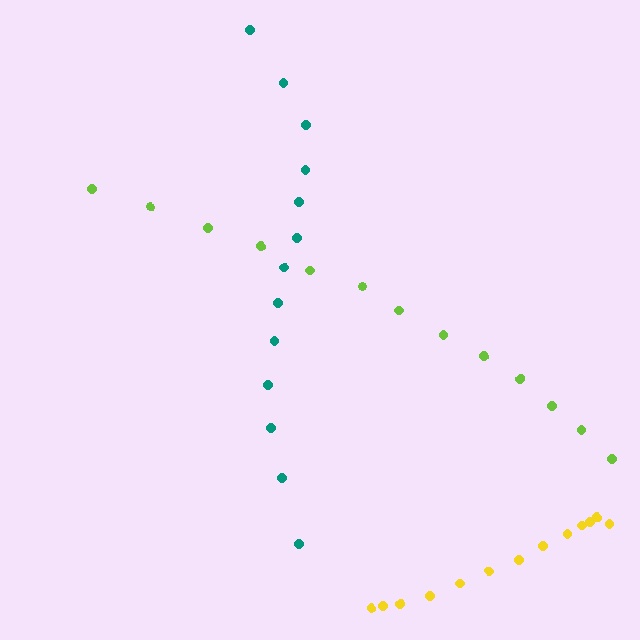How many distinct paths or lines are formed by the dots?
There are 3 distinct paths.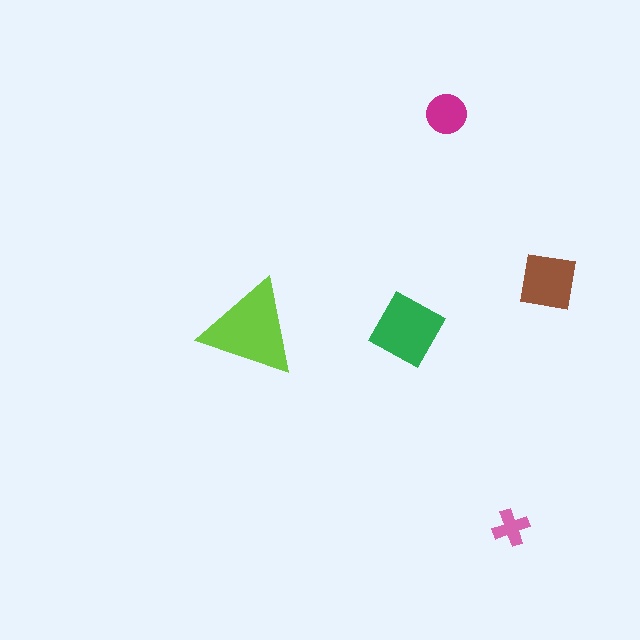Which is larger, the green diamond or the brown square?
The green diamond.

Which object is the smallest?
The pink cross.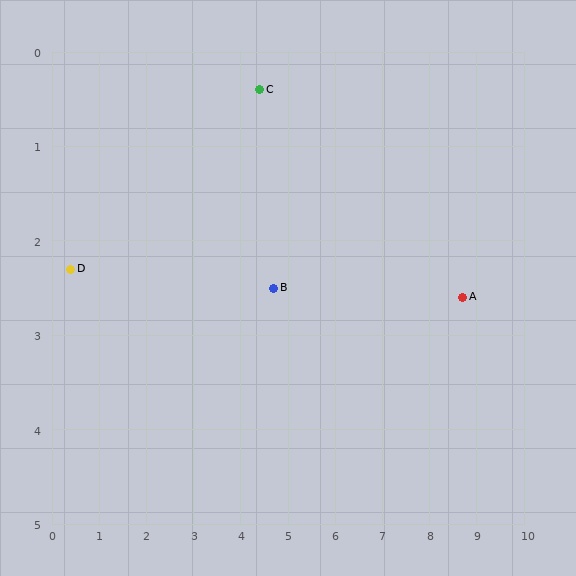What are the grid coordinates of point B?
Point B is at approximately (4.7, 2.5).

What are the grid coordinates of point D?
Point D is at approximately (0.4, 2.3).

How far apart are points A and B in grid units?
Points A and B are about 4.0 grid units apart.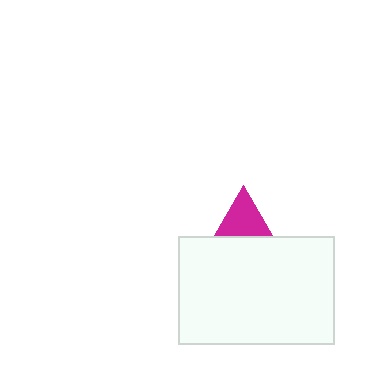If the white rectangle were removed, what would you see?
You would see the complete magenta triangle.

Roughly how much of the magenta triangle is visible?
A small part of it is visible (roughly 33%).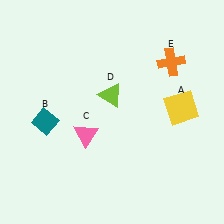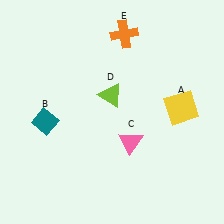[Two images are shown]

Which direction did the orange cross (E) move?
The orange cross (E) moved left.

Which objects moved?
The objects that moved are: the pink triangle (C), the orange cross (E).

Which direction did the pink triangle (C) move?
The pink triangle (C) moved right.